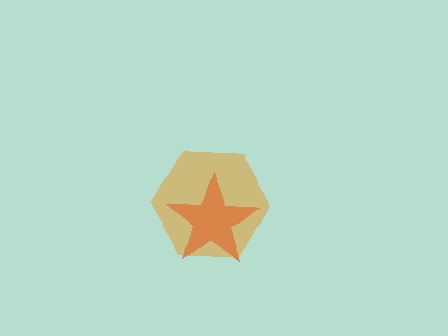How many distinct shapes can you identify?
There are 2 distinct shapes: a red star, an orange hexagon.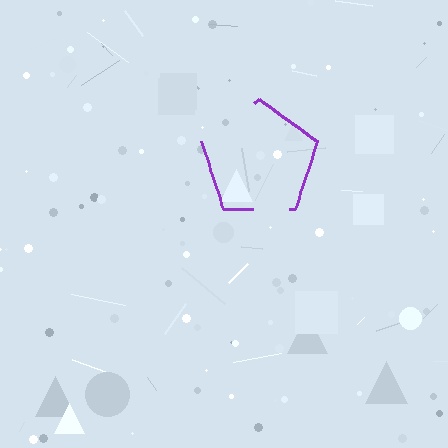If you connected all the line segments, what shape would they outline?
They would outline a pentagon.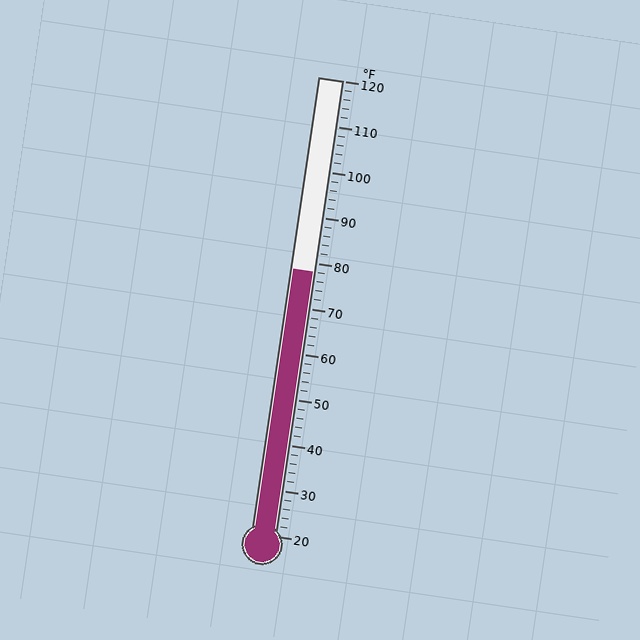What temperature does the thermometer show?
The thermometer shows approximately 78°F.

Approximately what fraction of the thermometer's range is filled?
The thermometer is filled to approximately 60% of its range.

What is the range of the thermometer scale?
The thermometer scale ranges from 20°F to 120°F.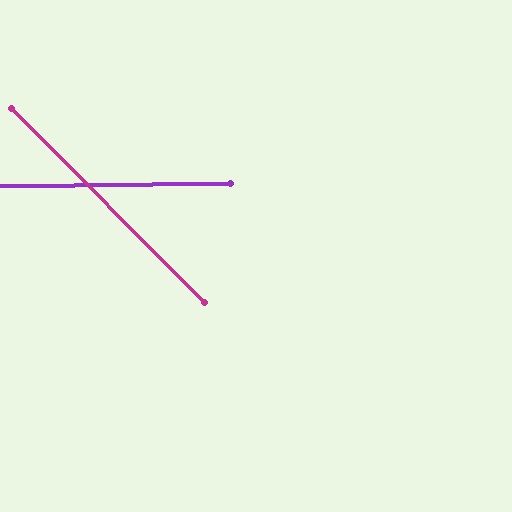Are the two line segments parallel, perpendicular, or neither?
Neither parallel nor perpendicular — they differ by about 46°.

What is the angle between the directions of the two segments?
Approximately 46 degrees.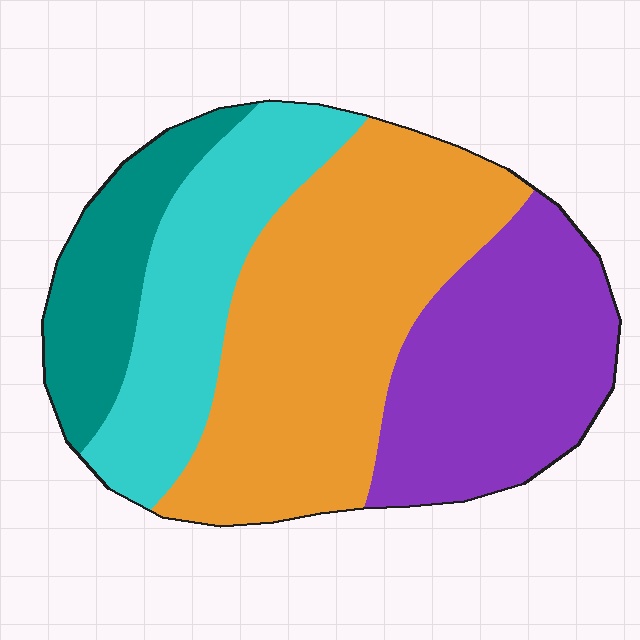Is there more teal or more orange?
Orange.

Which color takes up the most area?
Orange, at roughly 40%.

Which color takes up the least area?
Teal, at roughly 15%.